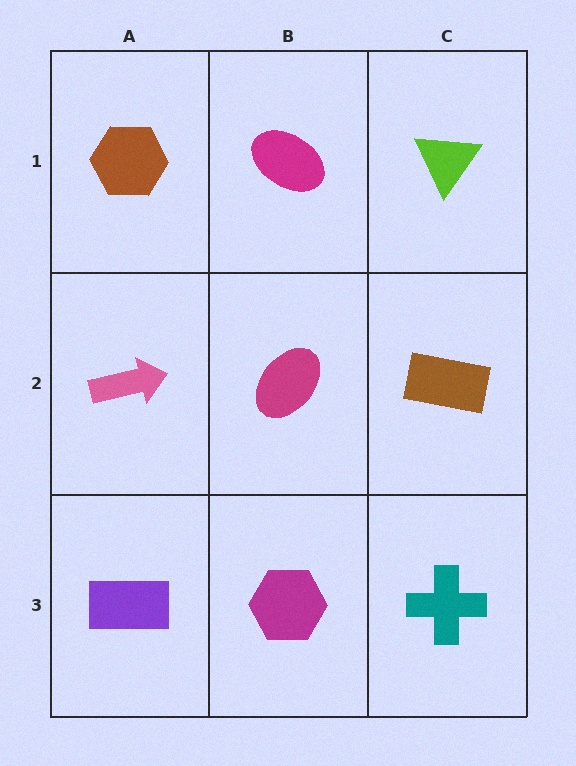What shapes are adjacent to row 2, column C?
A lime triangle (row 1, column C), a teal cross (row 3, column C), a magenta ellipse (row 2, column B).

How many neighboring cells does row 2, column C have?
3.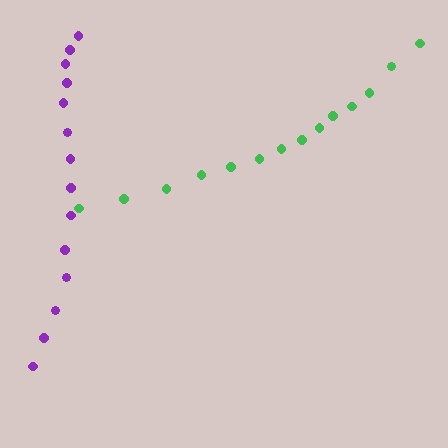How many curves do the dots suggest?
There are 2 distinct paths.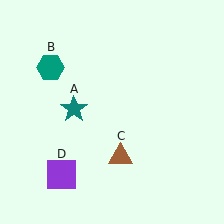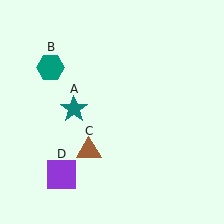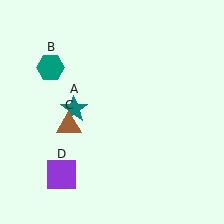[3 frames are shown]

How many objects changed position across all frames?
1 object changed position: brown triangle (object C).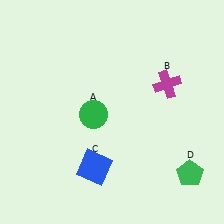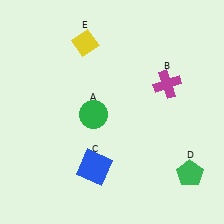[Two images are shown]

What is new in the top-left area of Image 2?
A yellow diamond (E) was added in the top-left area of Image 2.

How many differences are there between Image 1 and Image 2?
There is 1 difference between the two images.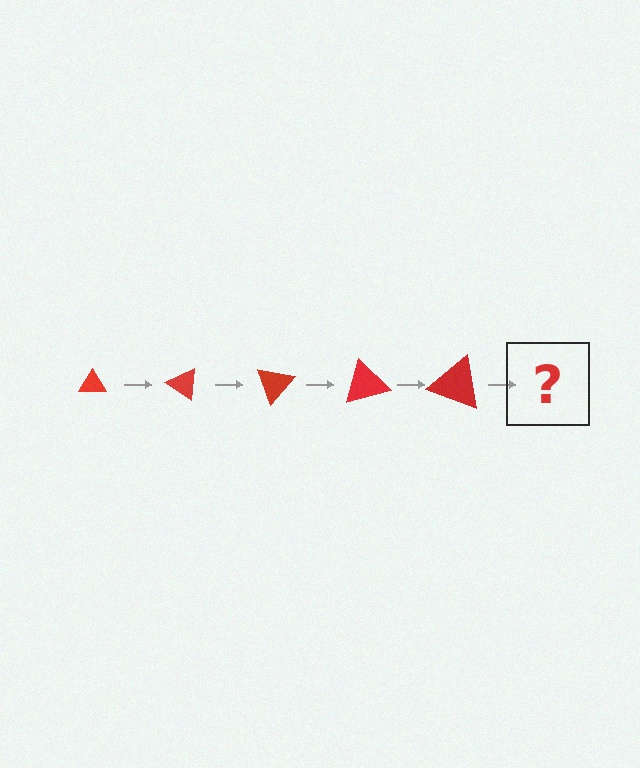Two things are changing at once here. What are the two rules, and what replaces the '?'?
The two rules are that the triangle grows larger each step and it rotates 35 degrees each step. The '?' should be a triangle, larger than the previous one and rotated 175 degrees from the start.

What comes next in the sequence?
The next element should be a triangle, larger than the previous one and rotated 175 degrees from the start.